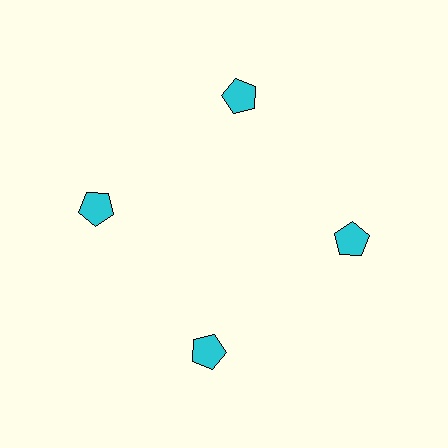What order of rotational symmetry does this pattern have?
This pattern has 4-fold rotational symmetry.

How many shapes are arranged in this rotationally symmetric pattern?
There are 4 shapes, arranged in 4 groups of 1.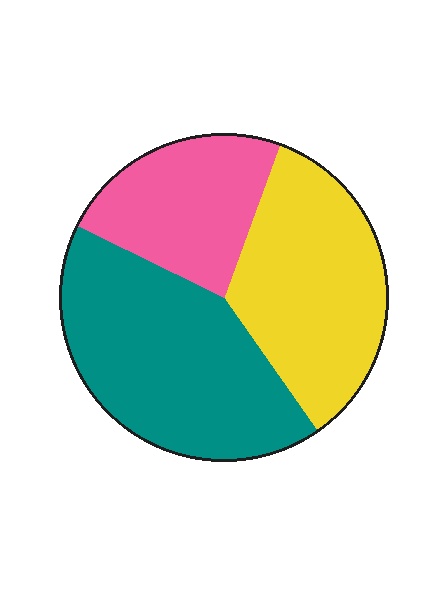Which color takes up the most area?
Teal, at roughly 40%.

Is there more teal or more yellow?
Teal.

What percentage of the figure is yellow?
Yellow takes up about one third (1/3) of the figure.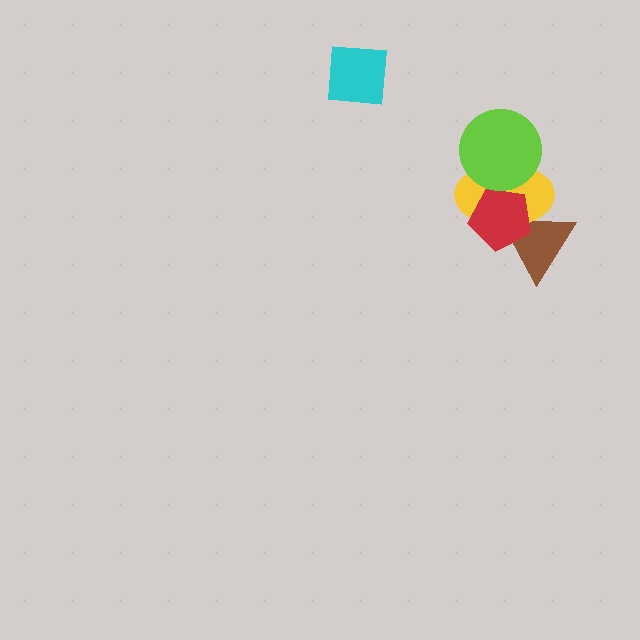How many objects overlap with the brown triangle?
2 objects overlap with the brown triangle.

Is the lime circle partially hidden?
No, no other shape covers it.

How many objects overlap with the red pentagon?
2 objects overlap with the red pentagon.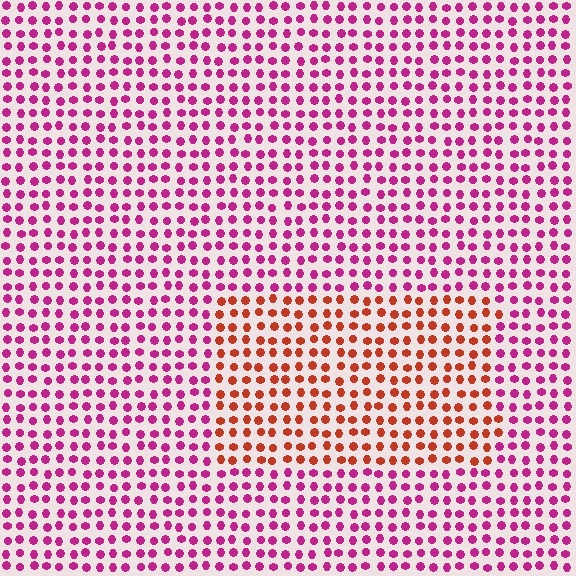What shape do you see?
I see a rectangle.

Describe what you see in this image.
The image is filled with small magenta elements in a uniform arrangement. A rectangle-shaped region is visible where the elements are tinted to a slightly different hue, forming a subtle color boundary.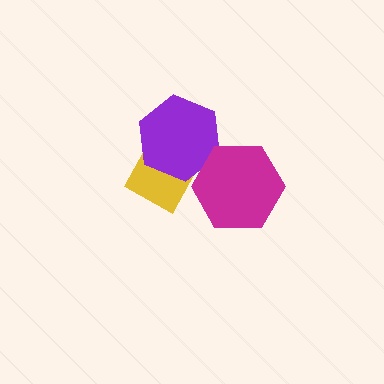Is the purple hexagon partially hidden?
Yes, it is partially covered by another shape.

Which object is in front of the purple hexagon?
The magenta hexagon is in front of the purple hexagon.